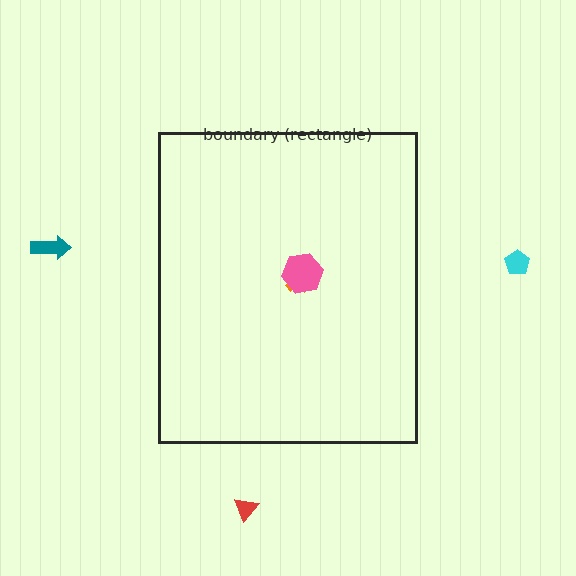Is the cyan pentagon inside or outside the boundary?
Outside.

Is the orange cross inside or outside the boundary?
Inside.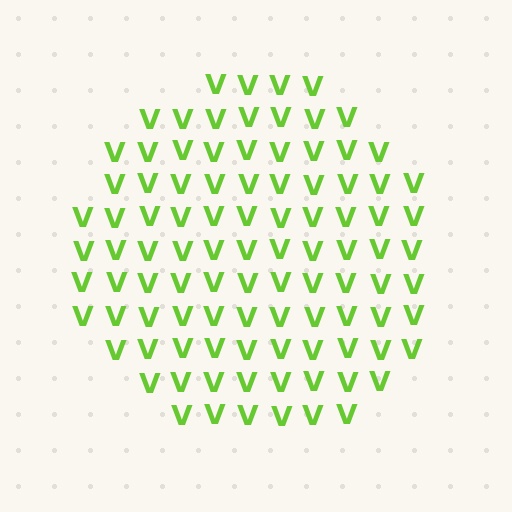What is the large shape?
The large shape is a circle.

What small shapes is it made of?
It is made of small letter V's.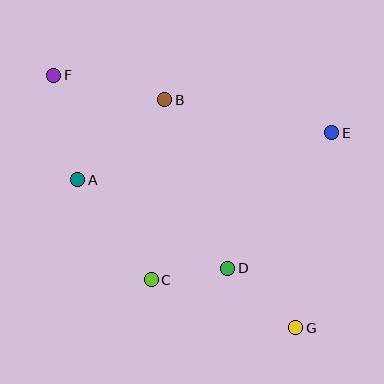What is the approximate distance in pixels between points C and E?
The distance between C and E is approximately 233 pixels.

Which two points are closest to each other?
Points C and D are closest to each other.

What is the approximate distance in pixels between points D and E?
The distance between D and E is approximately 171 pixels.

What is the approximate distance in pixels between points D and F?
The distance between D and F is approximately 260 pixels.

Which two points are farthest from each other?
Points F and G are farthest from each other.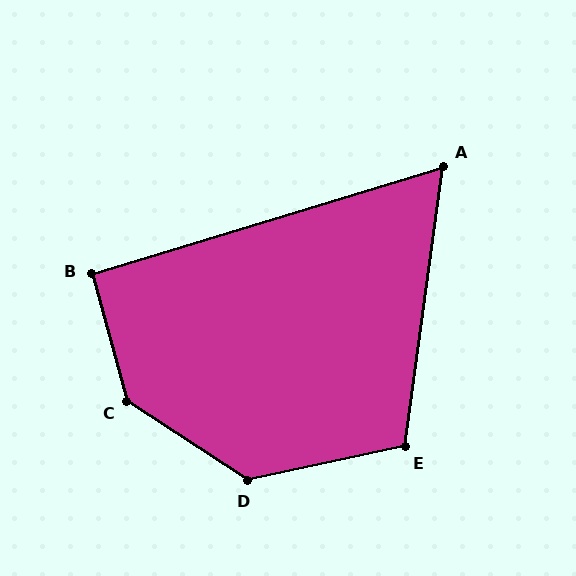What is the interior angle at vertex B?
Approximately 91 degrees (approximately right).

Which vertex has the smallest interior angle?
A, at approximately 65 degrees.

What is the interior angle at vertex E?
Approximately 110 degrees (obtuse).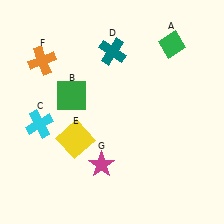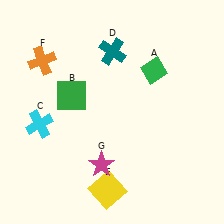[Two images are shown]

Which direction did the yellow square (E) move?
The yellow square (E) moved down.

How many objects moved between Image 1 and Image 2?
2 objects moved between the two images.